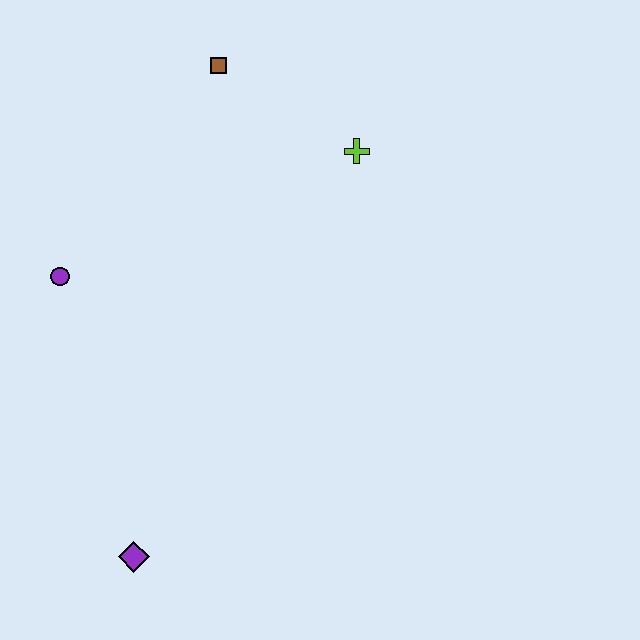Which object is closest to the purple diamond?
The purple circle is closest to the purple diamond.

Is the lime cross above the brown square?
No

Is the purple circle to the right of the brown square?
No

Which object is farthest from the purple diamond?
The brown square is farthest from the purple diamond.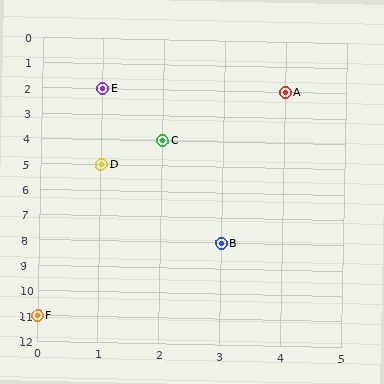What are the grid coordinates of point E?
Point E is at grid coordinates (1, 2).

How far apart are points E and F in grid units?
Points E and F are 1 column and 9 rows apart (about 9.1 grid units diagonally).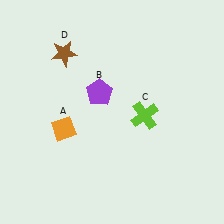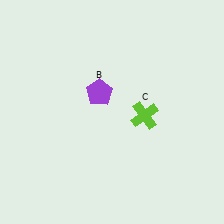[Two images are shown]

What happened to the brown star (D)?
The brown star (D) was removed in Image 2. It was in the top-left area of Image 1.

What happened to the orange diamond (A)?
The orange diamond (A) was removed in Image 2. It was in the bottom-left area of Image 1.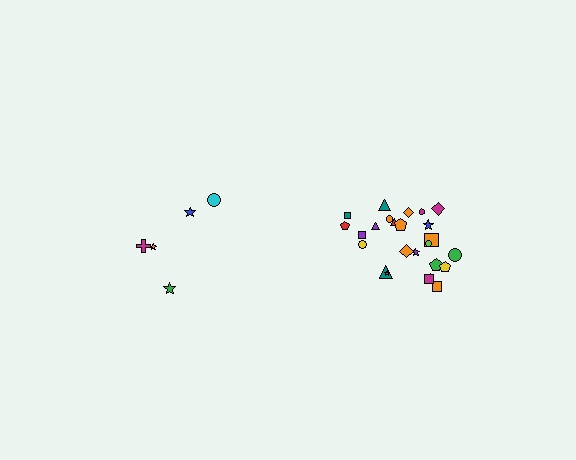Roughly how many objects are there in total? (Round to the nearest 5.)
Roughly 30 objects in total.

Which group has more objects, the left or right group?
The right group.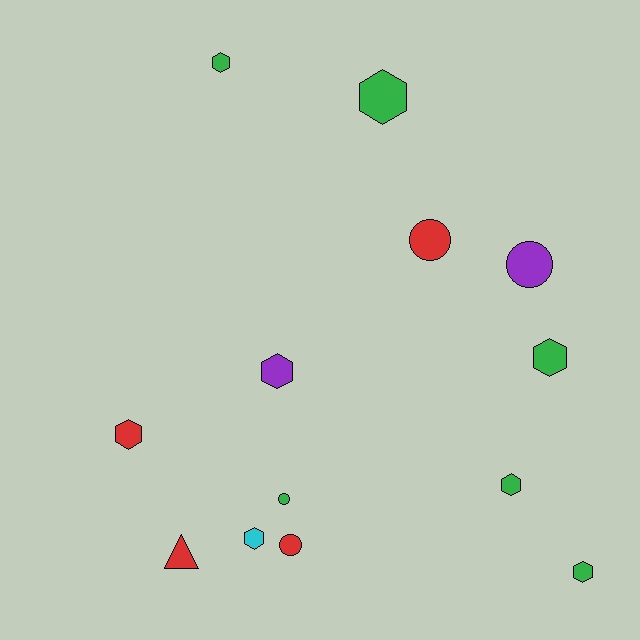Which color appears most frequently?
Green, with 6 objects.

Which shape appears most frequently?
Hexagon, with 8 objects.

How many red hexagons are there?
There is 1 red hexagon.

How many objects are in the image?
There are 13 objects.